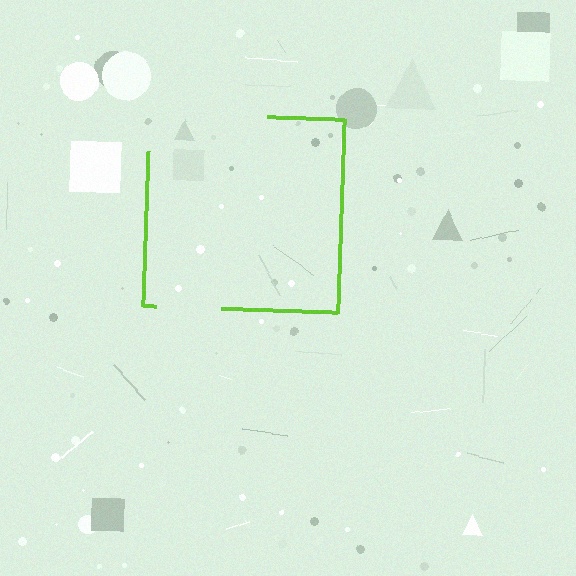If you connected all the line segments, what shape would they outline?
They would outline a square.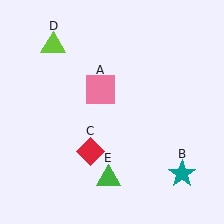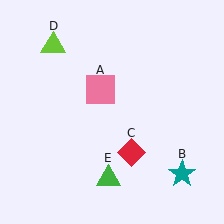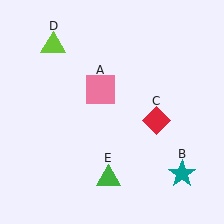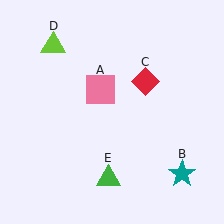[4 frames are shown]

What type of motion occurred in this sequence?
The red diamond (object C) rotated counterclockwise around the center of the scene.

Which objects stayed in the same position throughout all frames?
Pink square (object A) and teal star (object B) and lime triangle (object D) and green triangle (object E) remained stationary.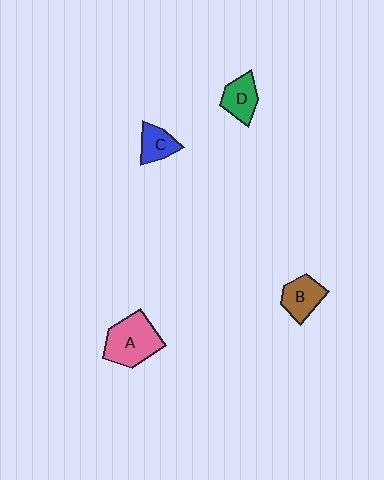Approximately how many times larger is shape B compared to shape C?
Approximately 1.3 times.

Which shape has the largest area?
Shape A (pink).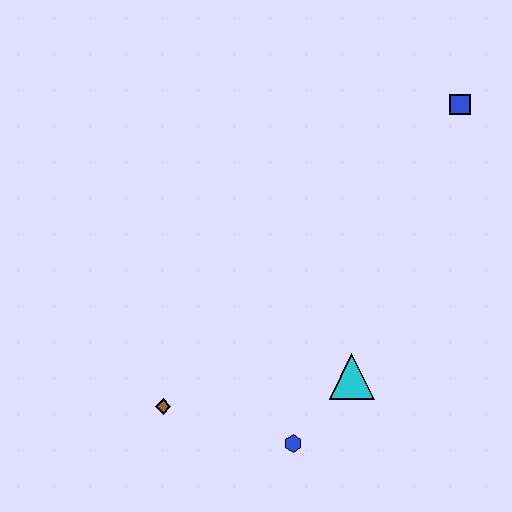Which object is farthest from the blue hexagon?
The blue square is farthest from the blue hexagon.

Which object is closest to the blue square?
The cyan triangle is closest to the blue square.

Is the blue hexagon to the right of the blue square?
No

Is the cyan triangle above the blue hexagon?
Yes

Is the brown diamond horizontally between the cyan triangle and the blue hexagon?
No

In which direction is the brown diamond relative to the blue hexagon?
The brown diamond is to the left of the blue hexagon.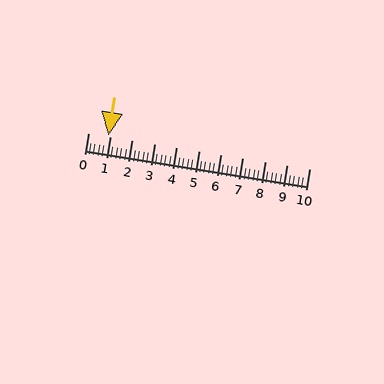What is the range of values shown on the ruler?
The ruler shows values from 0 to 10.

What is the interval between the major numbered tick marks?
The major tick marks are spaced 1 units apart.